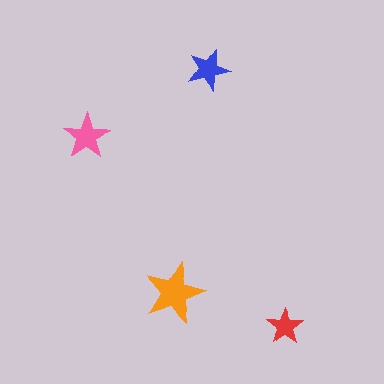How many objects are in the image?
There are 4 objects in the image.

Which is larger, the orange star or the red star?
The orange one.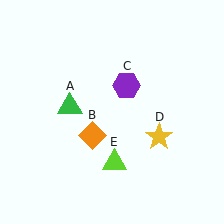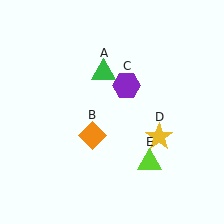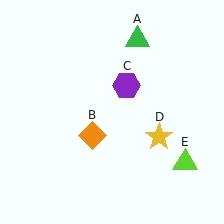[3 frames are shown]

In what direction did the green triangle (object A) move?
The green triangle (object A) moved up and to the right.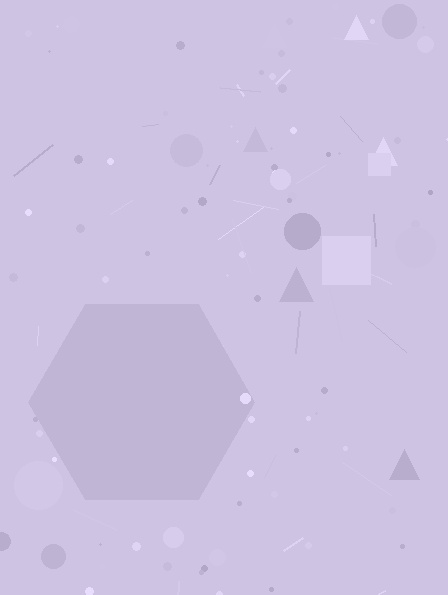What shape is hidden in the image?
A hexagon is hidden in the image.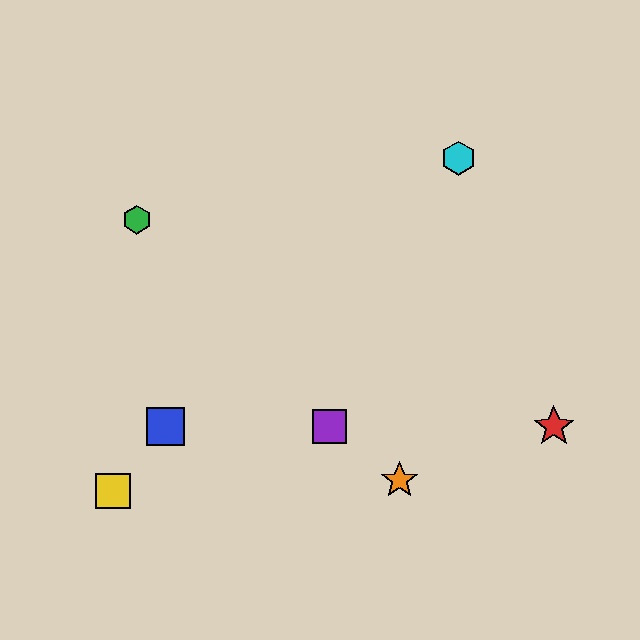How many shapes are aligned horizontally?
3 shapes (the red star, the blue square, the purple square) are aligned horizontally.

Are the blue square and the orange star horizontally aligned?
No, the blue square is at y≈427 and the orange star is at y≈480.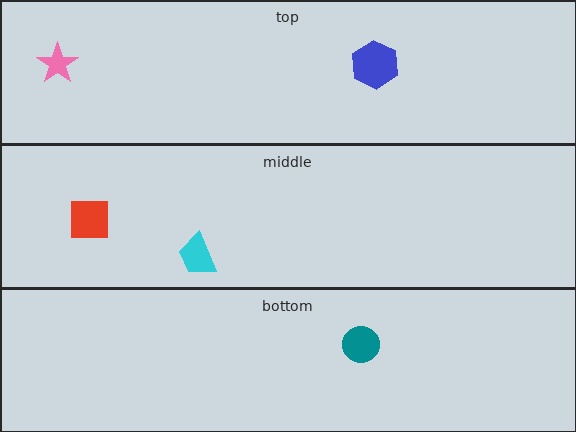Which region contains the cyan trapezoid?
The middle region.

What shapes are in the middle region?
The cyan trapezoid, the red square.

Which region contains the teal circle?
The bottom region.